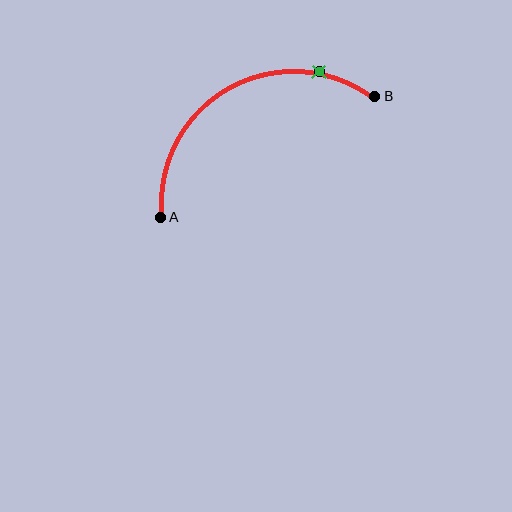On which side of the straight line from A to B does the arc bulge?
The arc bulges above the straight line connecting A and B.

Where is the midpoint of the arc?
The arc midpoint is the point on the curve farthest from the straight line joining A and B. It sits above that line.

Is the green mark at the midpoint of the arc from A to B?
No. The green mark lies on the arc but is closer to endpoint B. The arc midpoint would be at the point on the curve equidistant along the arc from both A and B.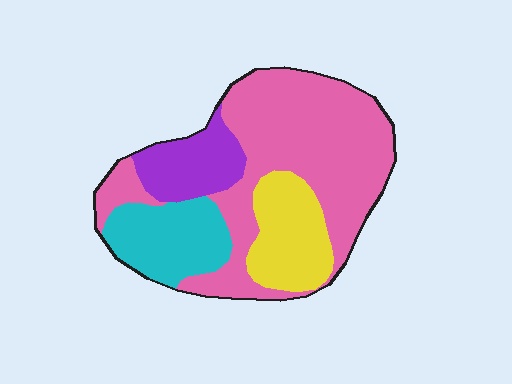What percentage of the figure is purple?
Purple takes up about one eighth (1/8) of the figure.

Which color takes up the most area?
Pink, at roughly 55%.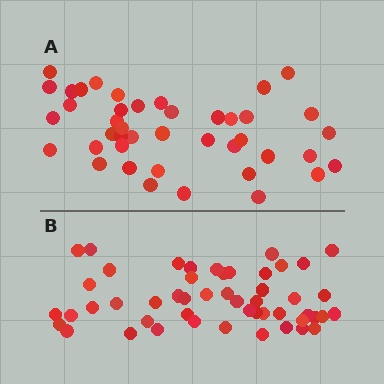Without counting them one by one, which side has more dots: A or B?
Region B (the bottom region) has more dots.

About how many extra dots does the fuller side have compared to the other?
Region B has roughly 8 or so more dots than region A.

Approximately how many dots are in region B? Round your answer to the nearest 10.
About 50 dots.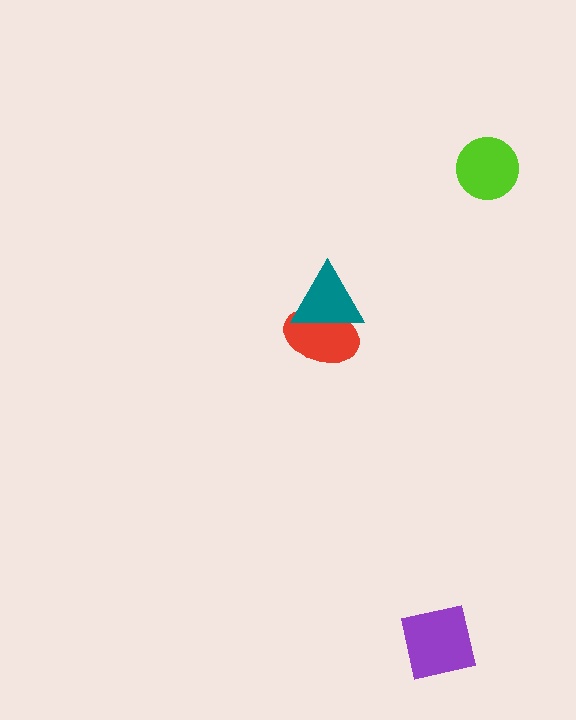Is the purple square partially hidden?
No, no other shape covers it.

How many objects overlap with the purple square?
0 objects overlap with the purple square.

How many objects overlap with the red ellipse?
1 object overlaps with the red ellipse.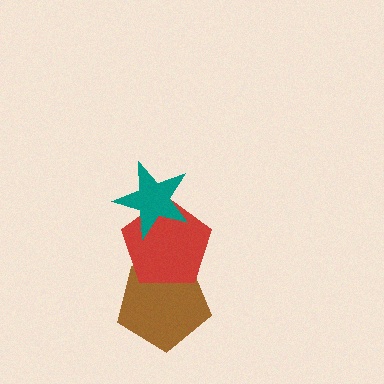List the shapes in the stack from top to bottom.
From top to bottom: the teal star, the red pentagon, the brown pentagon.